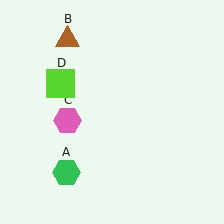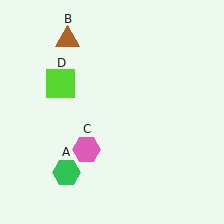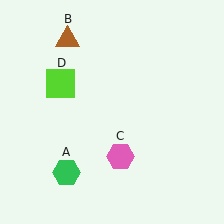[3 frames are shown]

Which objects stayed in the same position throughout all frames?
Green hexagon (object A) and brown triangle (object B) and lime square (object D) remained stationary.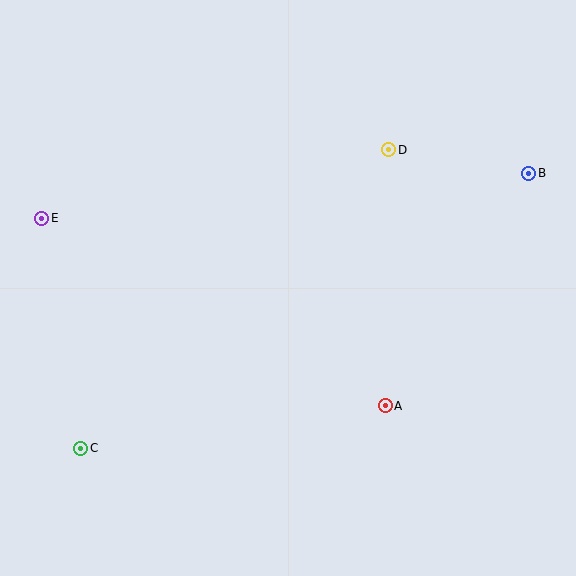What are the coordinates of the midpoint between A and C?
The midpoint between A and C is at (233, 427).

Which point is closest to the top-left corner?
Point E is closest to the top-left corner.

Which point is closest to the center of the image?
Point A at (385, 406) is closest to the center.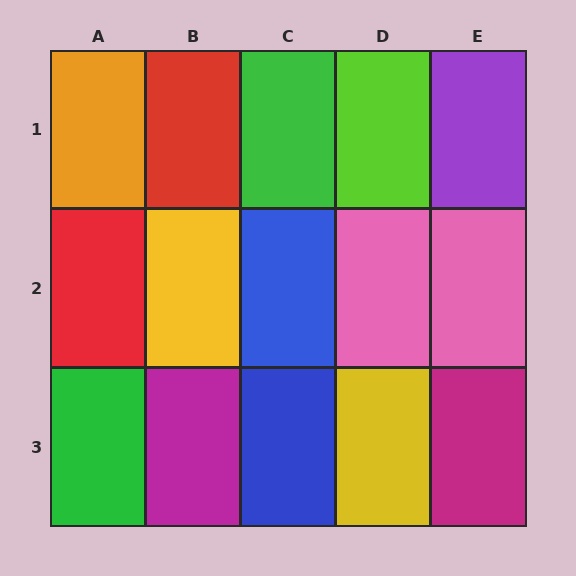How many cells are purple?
1 cell is purple.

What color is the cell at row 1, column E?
Purple.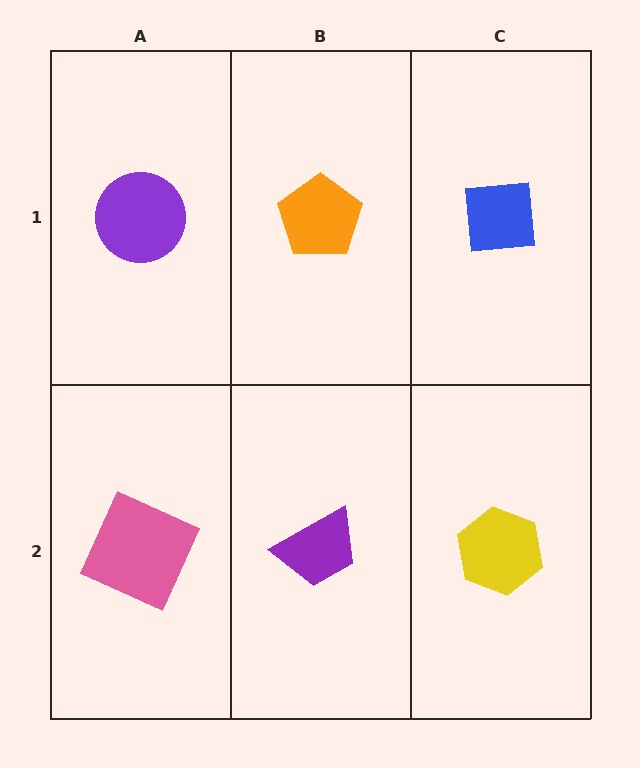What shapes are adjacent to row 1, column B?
A purple trapezoid (row 2, column B), a purple circle (row 1, column A), a blue square (row 1, column C).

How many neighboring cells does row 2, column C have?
2.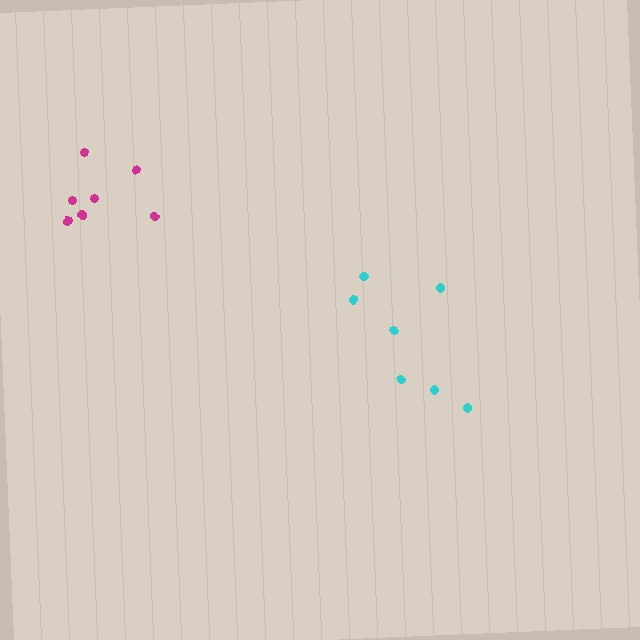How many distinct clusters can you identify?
There are 2 distinct clusters.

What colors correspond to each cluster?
The clusters are colored: magenta, cyan.